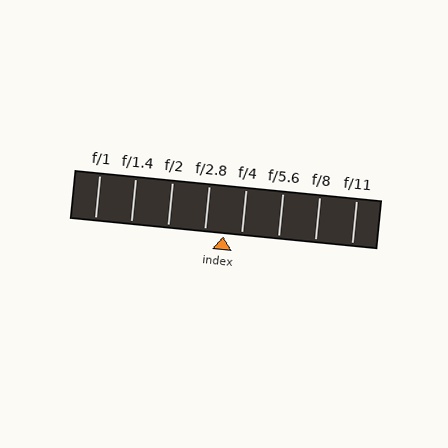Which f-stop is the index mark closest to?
The index mark is closest to f/4.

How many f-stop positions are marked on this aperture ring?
There are 8 f-stop positions marked.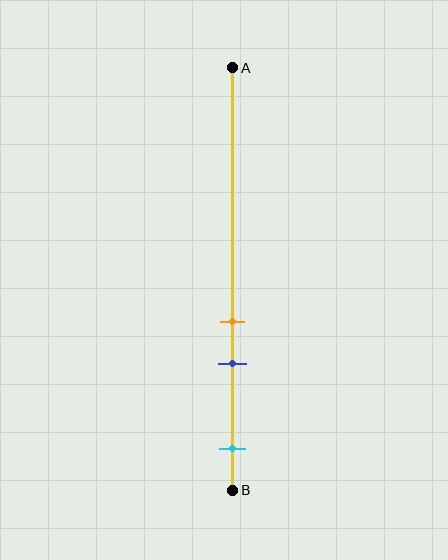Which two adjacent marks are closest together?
The orange and blue marks are the closest adjacent pair.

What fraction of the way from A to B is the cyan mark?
The cyan mark is approximately 90% (0.9) of the way from A to B.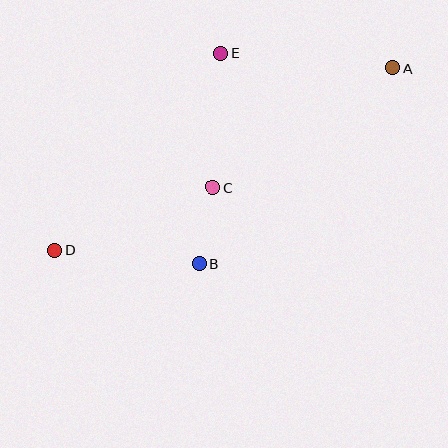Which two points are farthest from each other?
Points A and D are farthest from each other.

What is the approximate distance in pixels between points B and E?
The distance between B and E is approximately 212 pixels.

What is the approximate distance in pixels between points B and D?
The distance between B and D is approximately 145 pixels.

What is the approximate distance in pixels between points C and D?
The distance between C and D is approximately 170 pixels.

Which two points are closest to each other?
Points B and C are closest to each other.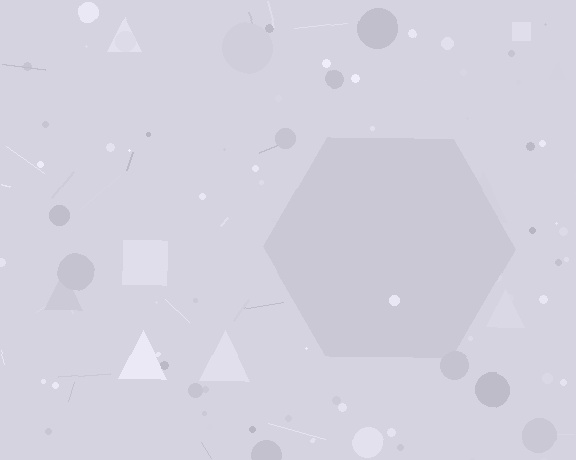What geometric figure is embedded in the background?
A hexagon is embedded in the background.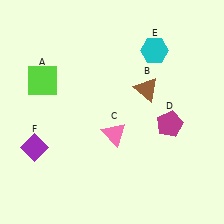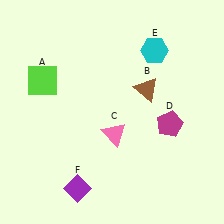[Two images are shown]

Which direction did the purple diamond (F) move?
The purple diamond (F) moved right.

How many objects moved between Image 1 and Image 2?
1 object moved between the two images.